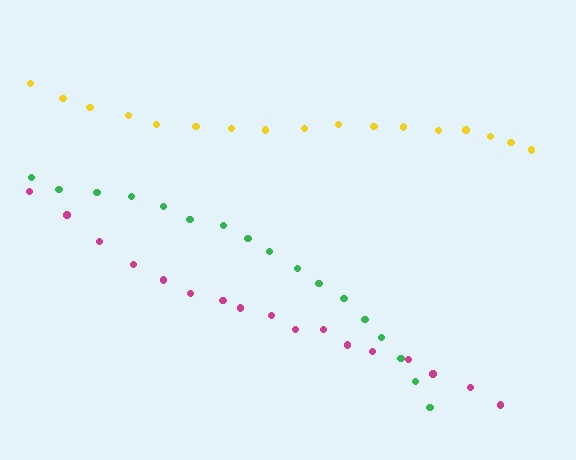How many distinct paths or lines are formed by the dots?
There are 3 distinct paths.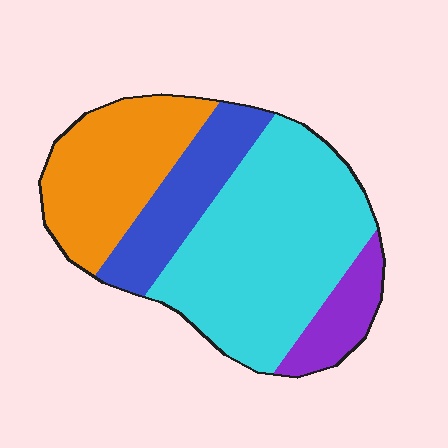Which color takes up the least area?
Purple, at roughly 10%.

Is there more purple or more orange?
Orange.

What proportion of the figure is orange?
Orange covers around 25% of the figure.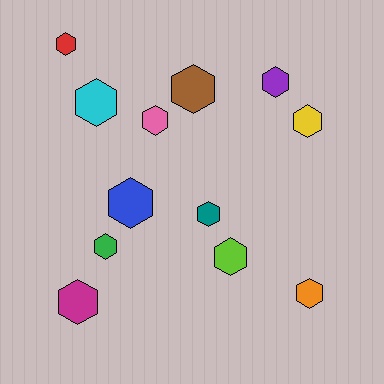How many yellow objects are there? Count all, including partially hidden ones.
There is 1 yellow object.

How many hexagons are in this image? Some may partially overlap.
There are 12 hexagons.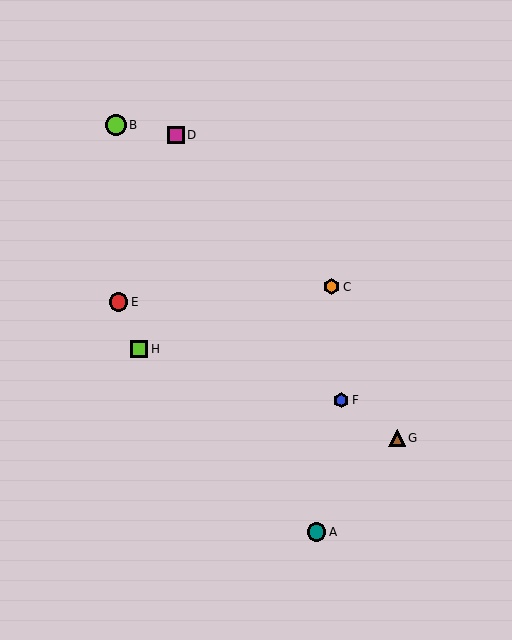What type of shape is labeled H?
Shape H is a lime square.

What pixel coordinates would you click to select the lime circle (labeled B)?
Click at (116, 125) to select the lime circle B.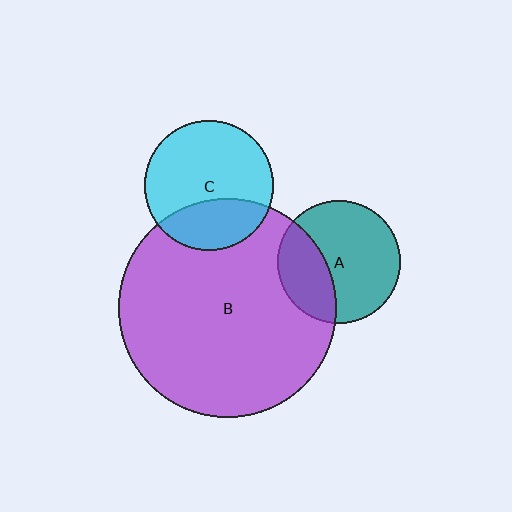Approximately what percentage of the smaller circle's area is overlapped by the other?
Approximately 35%.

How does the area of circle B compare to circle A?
Approximately 3.2 times.